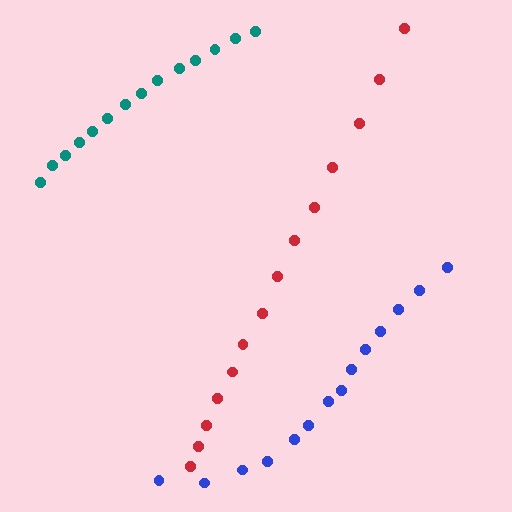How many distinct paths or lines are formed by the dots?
There are 3 distinct paths.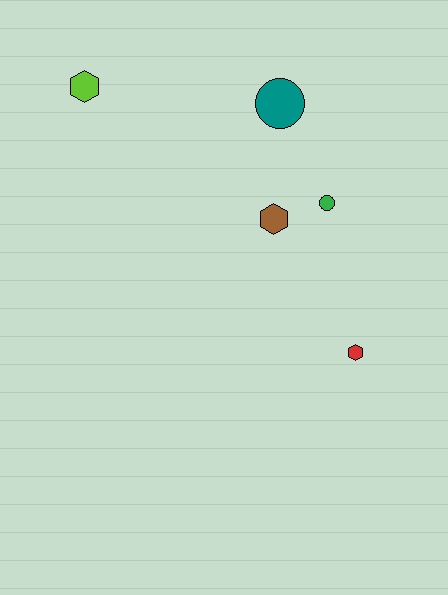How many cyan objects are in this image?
There are no cyan objects.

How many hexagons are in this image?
There are 3 hexagons.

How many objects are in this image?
There are 5 objects.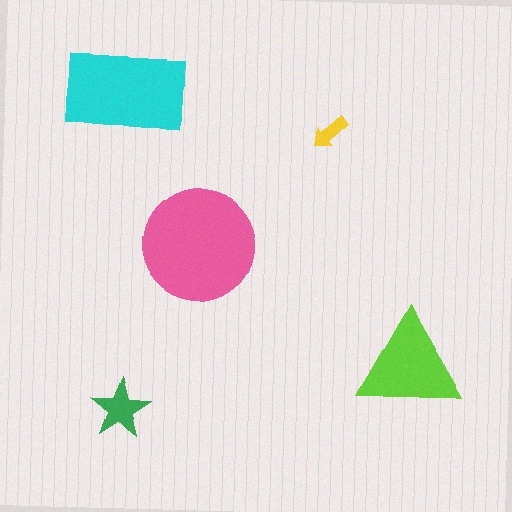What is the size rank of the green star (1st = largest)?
4th.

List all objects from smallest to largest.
The yellow arrow, the green star, the lime triangle, the cyan rectangle, the pink circle.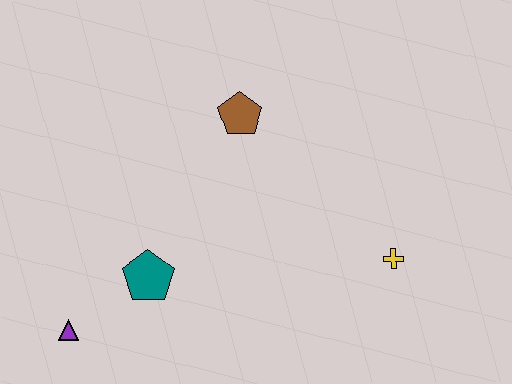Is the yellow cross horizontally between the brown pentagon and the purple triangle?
No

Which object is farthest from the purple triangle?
The yellow cross is farthest from the purple triangle.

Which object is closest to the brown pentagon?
The teal pentagon is closest to the brown pentagon.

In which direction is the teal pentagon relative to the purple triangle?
The teal pentagon is to the right of the purple triangle.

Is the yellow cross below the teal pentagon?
No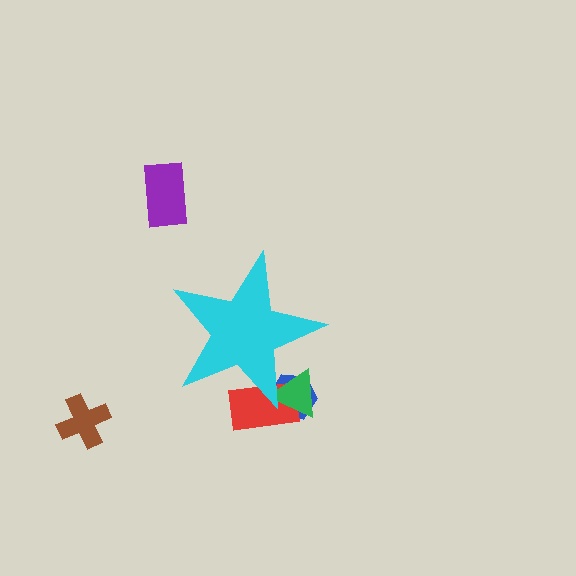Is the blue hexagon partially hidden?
Yes, the blue hexagon is partially hidden behind the cyan star.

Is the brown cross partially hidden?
No, the brown cross is fully visible.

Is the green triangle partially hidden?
Yes, the green triangle is partially hidden behind the cyan star.